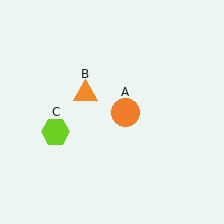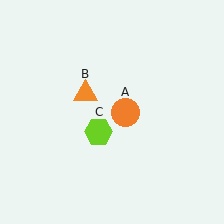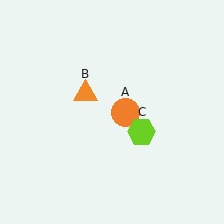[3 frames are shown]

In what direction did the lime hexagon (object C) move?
The lime hexagon (object C) moved right.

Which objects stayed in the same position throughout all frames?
Orange circle (object A) and orange triangle (object B) remained stationary.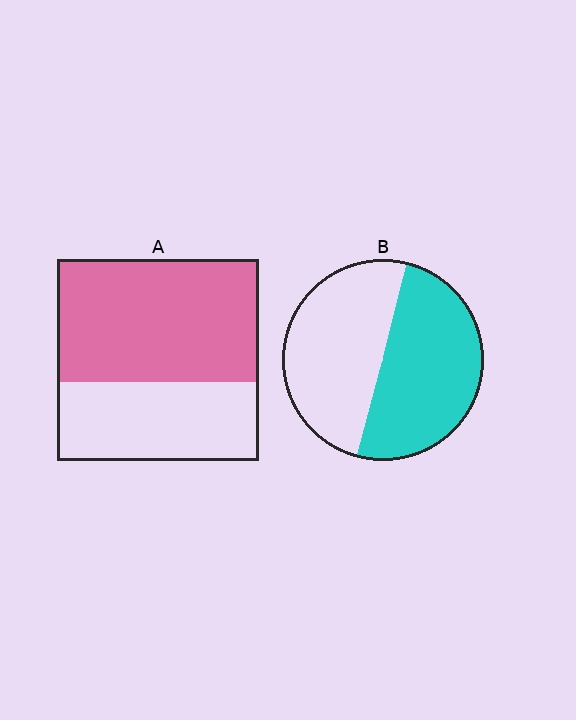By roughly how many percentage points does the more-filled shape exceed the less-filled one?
By roughly 10 percentage points (A over B).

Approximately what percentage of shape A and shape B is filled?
A is approximately 60% and B is approximately 50%.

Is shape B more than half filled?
Roughly half.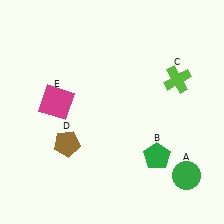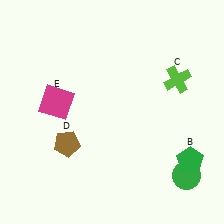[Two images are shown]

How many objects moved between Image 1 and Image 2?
1 object moved between the two images.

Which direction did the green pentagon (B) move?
The green pentagon (B) moved right.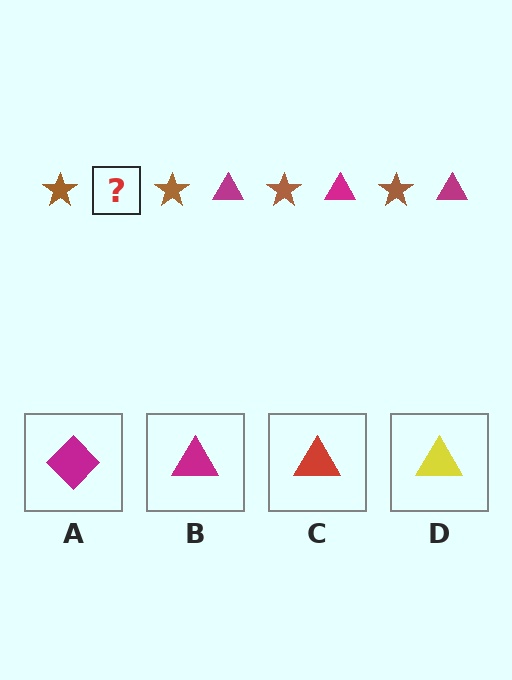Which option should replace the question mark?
Option B.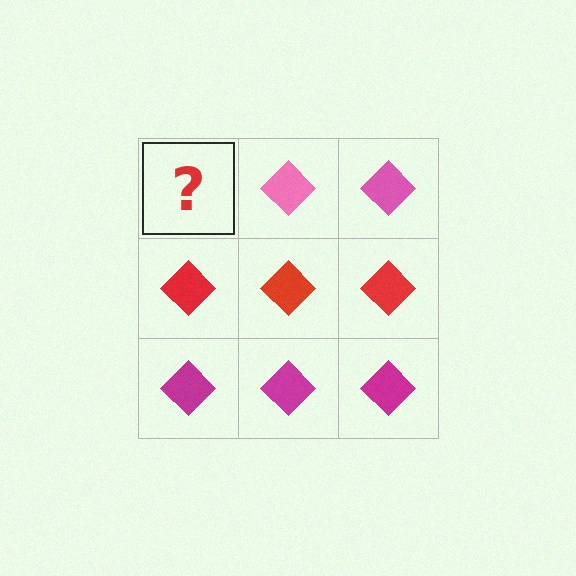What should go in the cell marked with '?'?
The missing cell should contain a pink diamond.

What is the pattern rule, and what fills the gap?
The rule is that each row has a consistent color. The gap should be filled with a pink diamond.